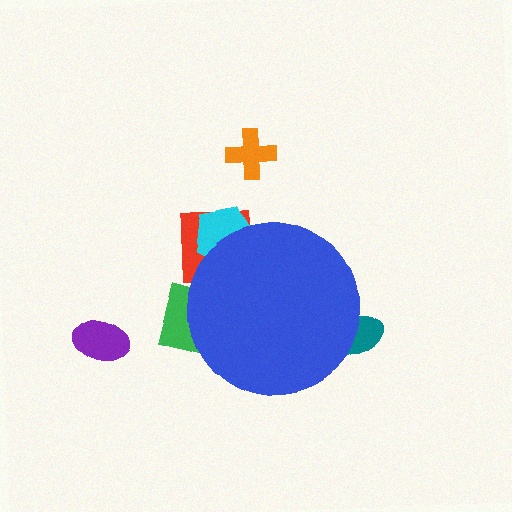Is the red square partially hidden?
Yes, the red square is partially hidden behind the blue circle.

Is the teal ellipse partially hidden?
Yes, the teal ellipse is partially hidden behind the blue circle.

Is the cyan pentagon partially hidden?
Yes, the cyan pentagon is partially hidden behind the blue circle.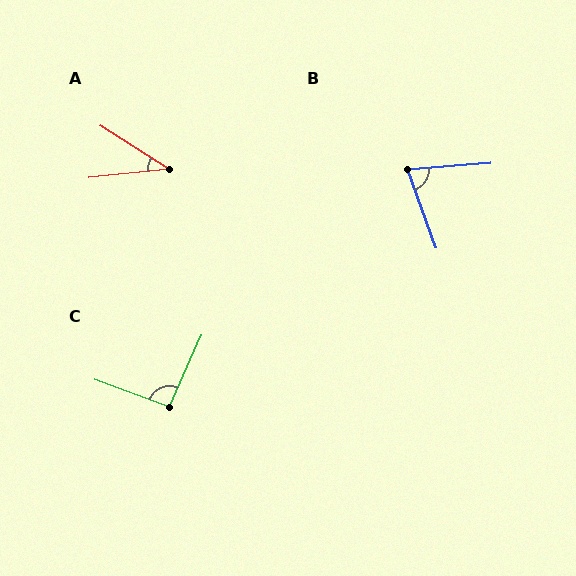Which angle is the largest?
C, at approximately 94 degrees.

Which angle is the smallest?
A, at approximately 39 degrees.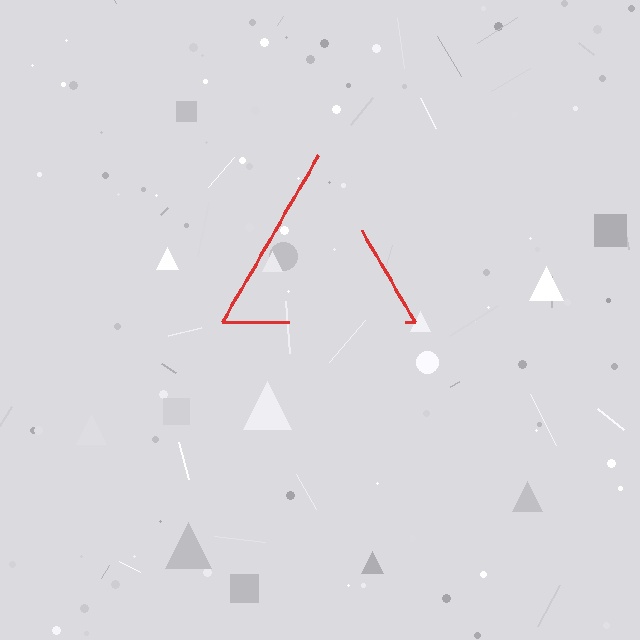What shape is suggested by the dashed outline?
The dashed outline suggests a triangle.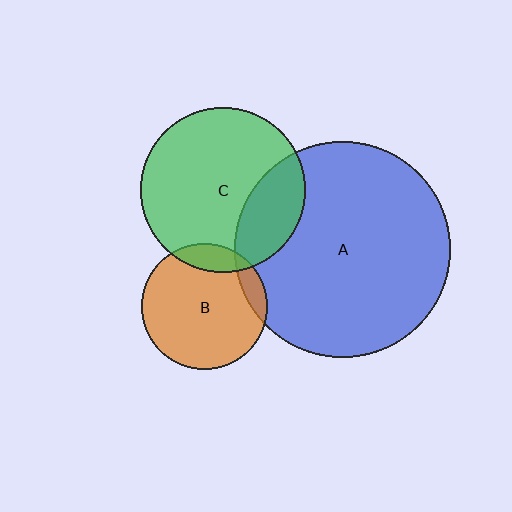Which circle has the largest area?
Circle A (blue).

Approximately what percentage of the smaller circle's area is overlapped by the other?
Approximately 10%.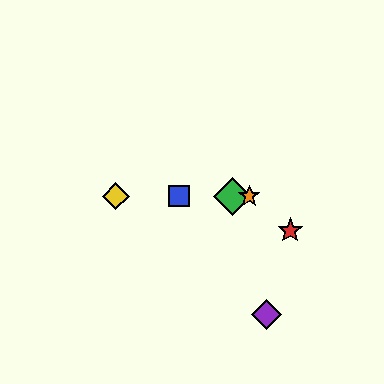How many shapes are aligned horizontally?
4 shapes (the blue square, the green diamond, the yellow diamond, the orange star) are aligned horizontally.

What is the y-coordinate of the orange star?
The orange star is at y≈196.